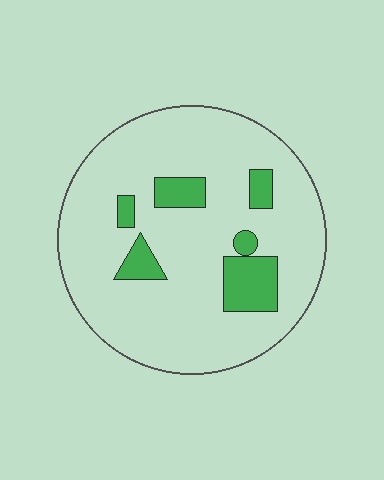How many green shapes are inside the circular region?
6.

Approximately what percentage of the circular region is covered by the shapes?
Approximately 15%.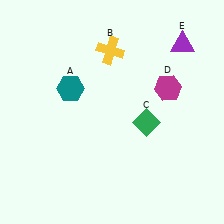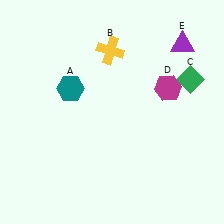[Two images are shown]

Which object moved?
The green diamond (C) moved right.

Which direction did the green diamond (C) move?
The green diamond (C) moved right.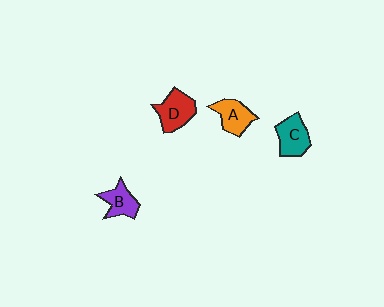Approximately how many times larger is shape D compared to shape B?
Approximately 1.3 times.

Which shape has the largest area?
Shape D (red).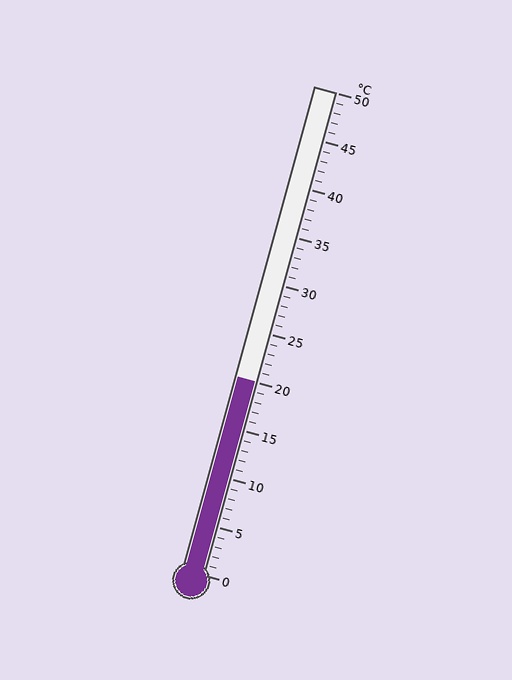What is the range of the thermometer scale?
The thermometer scale ranges from 0°C to 50°C.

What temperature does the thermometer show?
The thermometer shows approximately 20°C.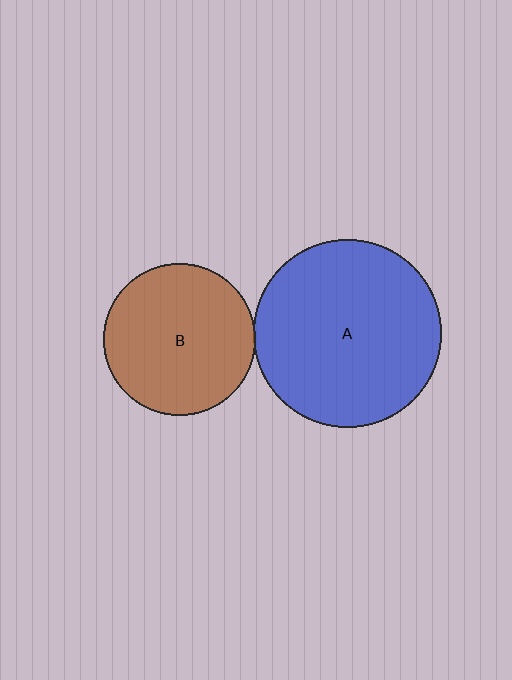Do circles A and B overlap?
Yes.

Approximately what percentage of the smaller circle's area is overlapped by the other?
Approximately 5%.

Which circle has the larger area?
Circle A (blue).